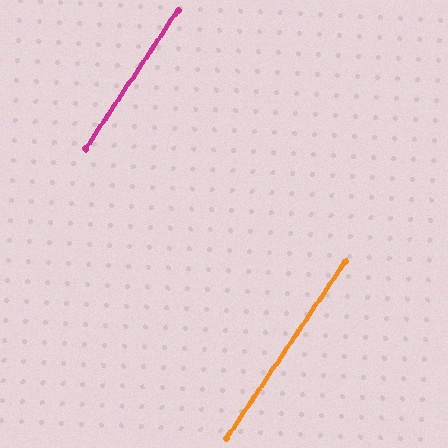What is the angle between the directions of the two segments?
Approximately 0 degrees.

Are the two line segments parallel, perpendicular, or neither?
Parallel — their directions differ by only 0.4°.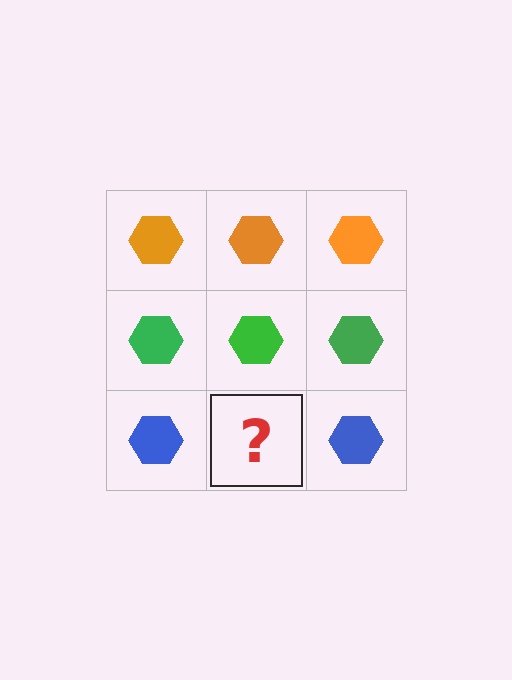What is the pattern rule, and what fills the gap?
The rule is that each row has a consistent color. The gap should be filled with a blue hexagon.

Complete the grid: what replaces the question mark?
The question mark should be replaced with a blue hexagon.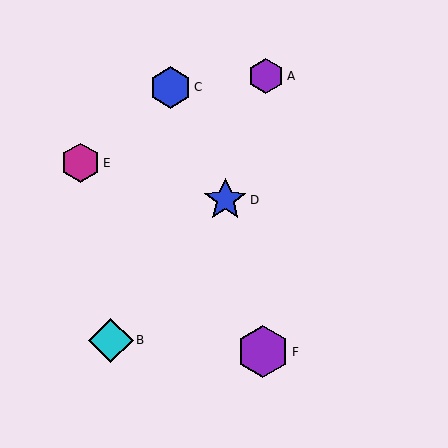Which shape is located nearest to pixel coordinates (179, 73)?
The blue hexagon (labeled C) at (170, 87) is nearest to that location.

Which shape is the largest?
The purple hexagon (labeled F) is the largest.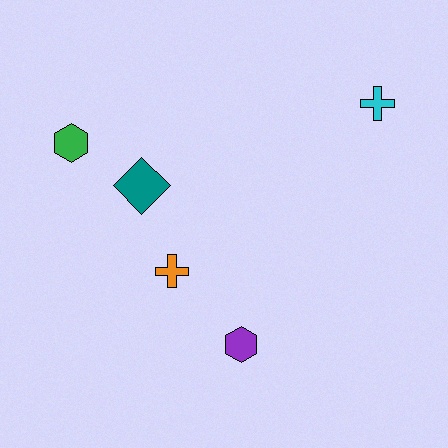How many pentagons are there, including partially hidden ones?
There are no pentagons.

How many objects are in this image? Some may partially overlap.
There are 5 objects.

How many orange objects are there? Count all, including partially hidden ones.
There is 1 orange object.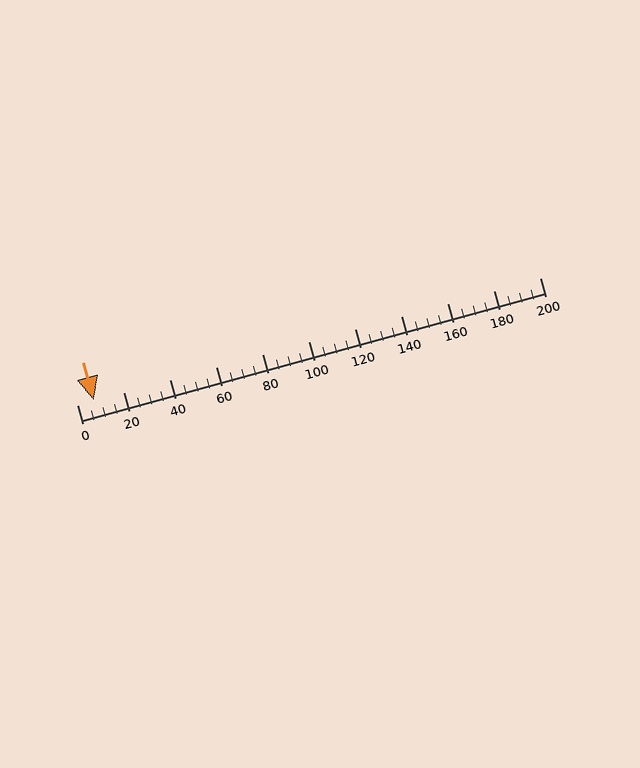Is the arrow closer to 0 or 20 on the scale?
The arrow is closer to 0.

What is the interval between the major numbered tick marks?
The major tick marks are spaced 20 units apart.